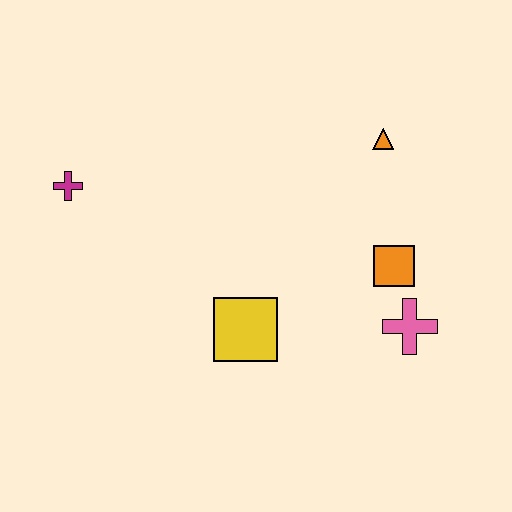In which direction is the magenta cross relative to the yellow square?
The magenta cross is to the left of the yellow square.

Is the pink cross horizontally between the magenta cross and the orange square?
No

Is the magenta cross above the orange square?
Yes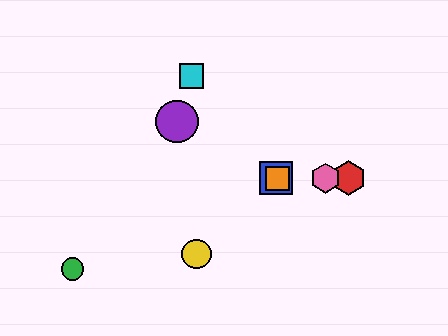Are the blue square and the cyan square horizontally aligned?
No, the blue square is at y≈178 and the cyan square is at y≈76.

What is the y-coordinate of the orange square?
The orange square is at y≈178.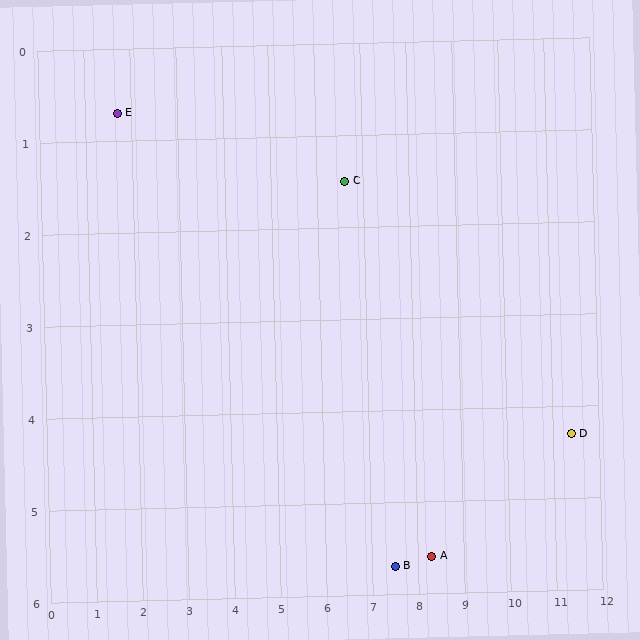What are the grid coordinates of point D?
Point D is at approximately (11.4, 4.3).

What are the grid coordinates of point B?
Point B is at approximately (7.5, 5.7).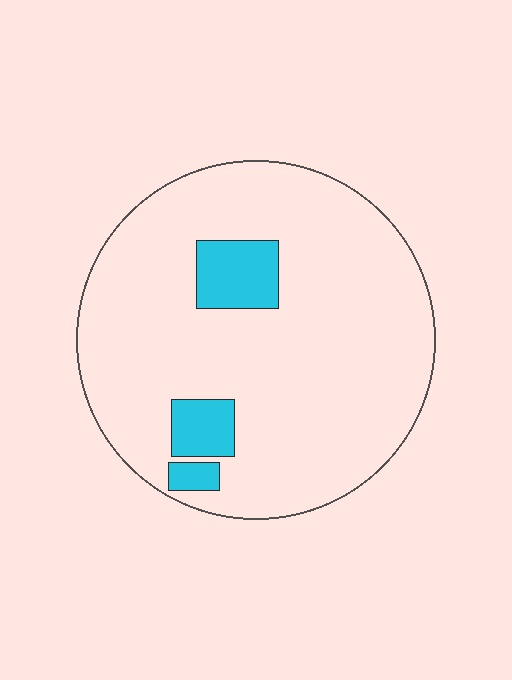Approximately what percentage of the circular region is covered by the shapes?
Approximately 10%.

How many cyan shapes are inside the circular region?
3.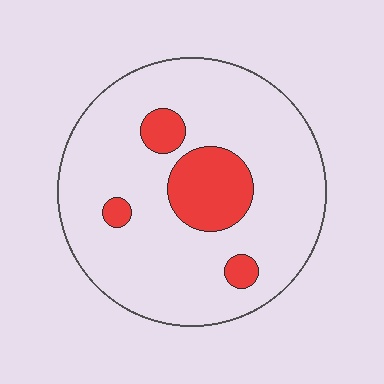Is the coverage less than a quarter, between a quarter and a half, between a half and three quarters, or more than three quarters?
Less than a quarter.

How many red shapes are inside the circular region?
4.